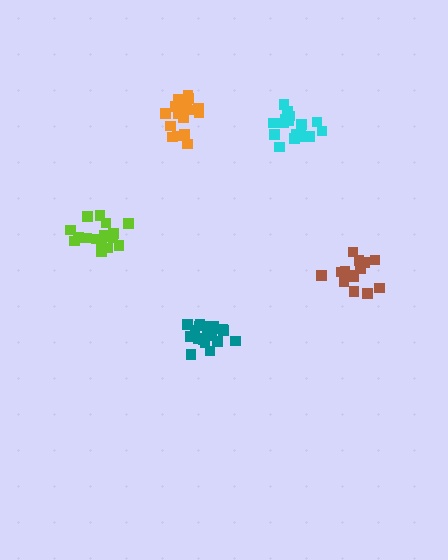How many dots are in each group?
Group 1: 17 dots, Group 2: 18 dots, Group 3: 19 dots, Group 4: 17 dots, Group 5: 15 dots (86 total).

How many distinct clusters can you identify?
There are 5 distinct clusters.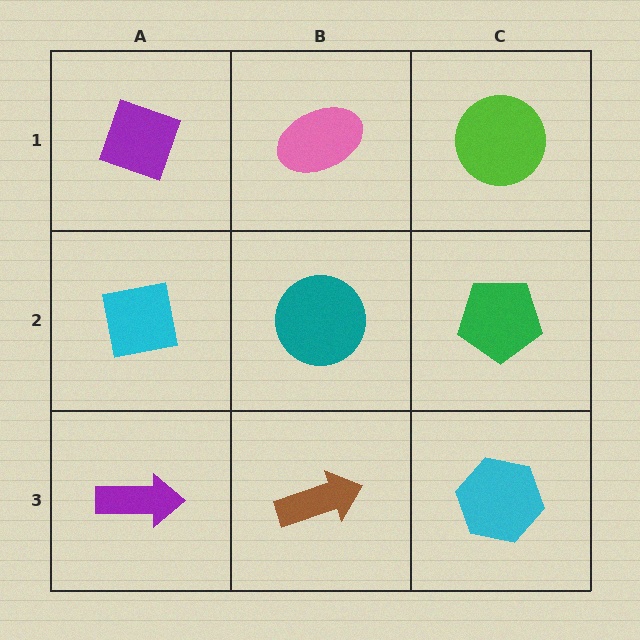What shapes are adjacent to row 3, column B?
A teal circle (row 2, column B), a purple arrow (row 3, column A), a cyan hexagon (row 3, column C).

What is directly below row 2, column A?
A purple arrow.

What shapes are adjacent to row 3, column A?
A cyan square (row 2, column A), a brown arrow (row 3, column B).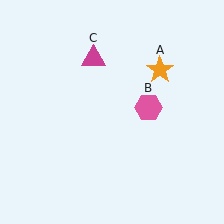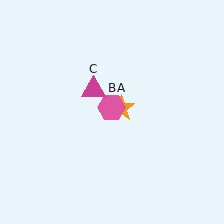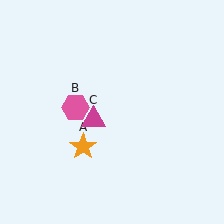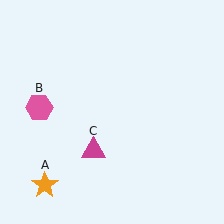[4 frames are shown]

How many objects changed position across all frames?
3 objects changed position: orange star (object A), pink hexagon (object B), magenta triangle (object C).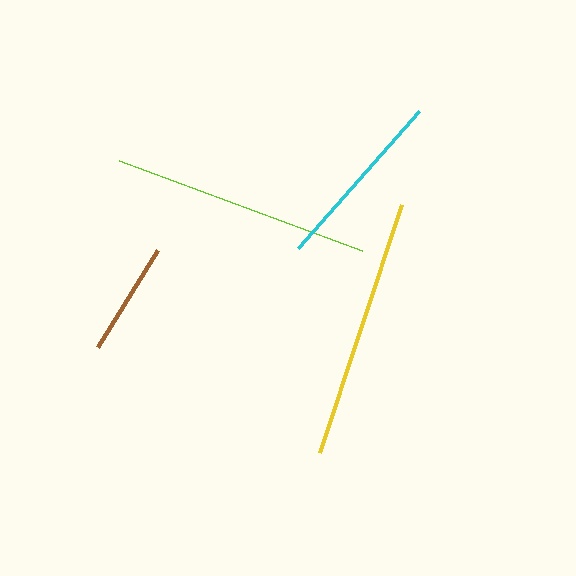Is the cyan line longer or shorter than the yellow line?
The yellow line is longer than the cyan line.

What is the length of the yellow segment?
The yellow segment is approximately 262 pixels long.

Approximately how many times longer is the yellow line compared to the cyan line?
The yellow line is approximately 1.4 times the length of the cyan line.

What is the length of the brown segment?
The brown segment is approximately 114 pixels long.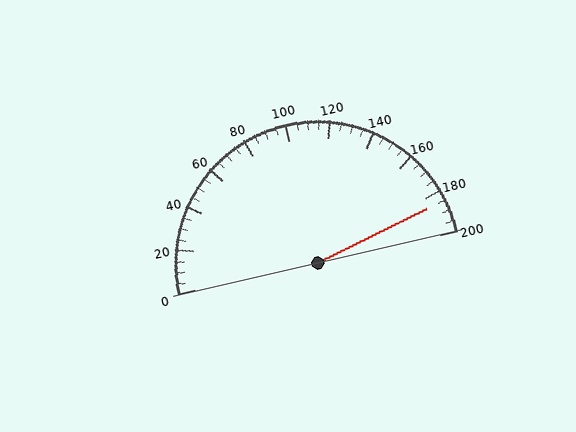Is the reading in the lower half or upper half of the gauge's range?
The reading is in the upper half of the range (0 to 200).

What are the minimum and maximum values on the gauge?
The gauge ranges from 0 to 200.